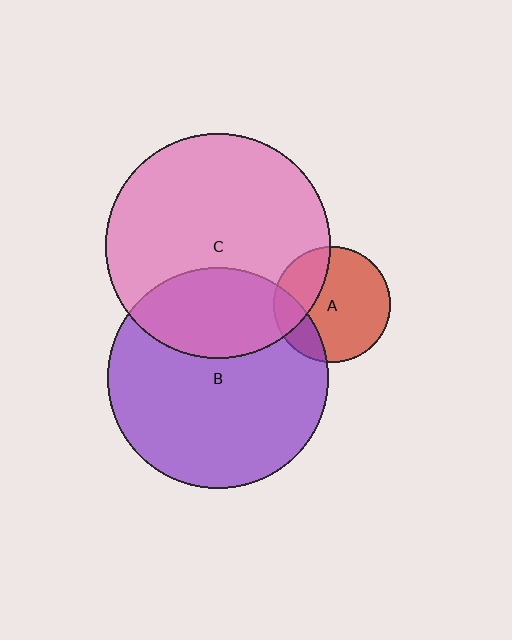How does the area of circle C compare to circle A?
Approximately 3.7 times.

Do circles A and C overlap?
Yes.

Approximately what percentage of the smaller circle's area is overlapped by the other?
Approximately 30%.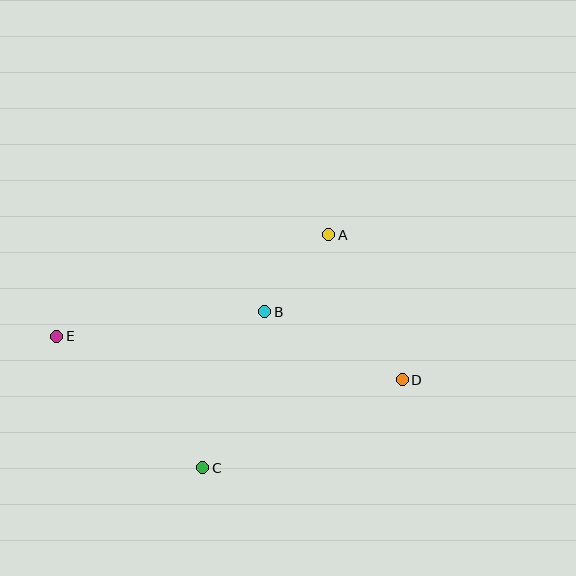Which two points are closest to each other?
Points A and B are closest to each other.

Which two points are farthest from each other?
Points D and E are farthest from each other.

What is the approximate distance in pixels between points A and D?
The distance between A and D is approximately 163 pixels.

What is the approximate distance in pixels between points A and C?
The distance between A and C is approximately 265 pixels.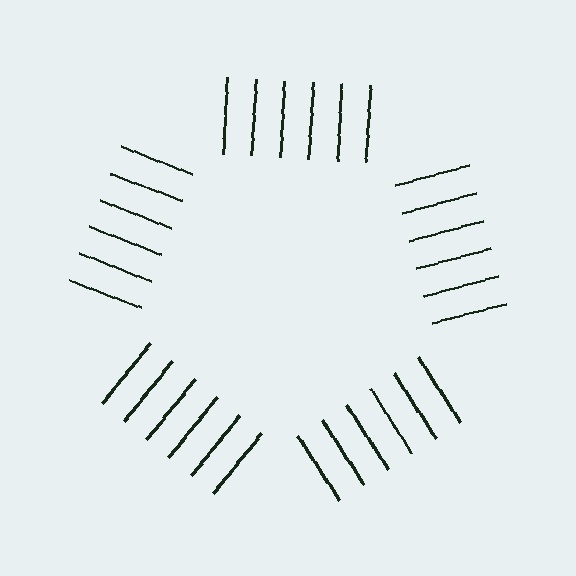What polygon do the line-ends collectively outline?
An illusory pentagon — the line segments terminate on its edges but no continuous stroke is drawn.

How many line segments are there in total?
30 — 6 along each of the 5 edges.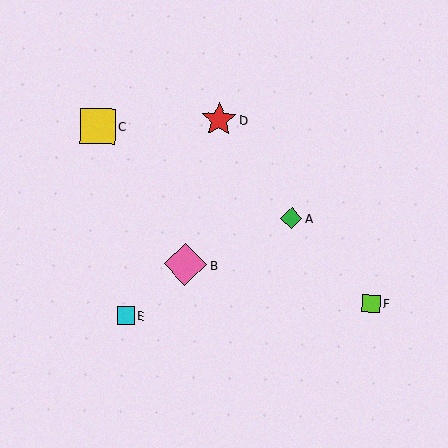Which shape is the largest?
The pink diamond (labeled B) is the largest.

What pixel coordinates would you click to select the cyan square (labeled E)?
Click at (126, 316) to select the cyan square E.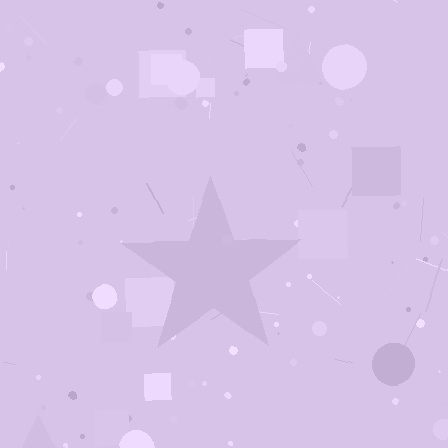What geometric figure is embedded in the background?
A star is embedded in the background.